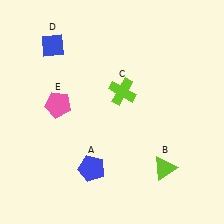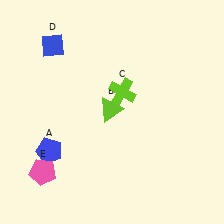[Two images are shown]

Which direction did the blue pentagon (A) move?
The blue pentagon (A) moved left.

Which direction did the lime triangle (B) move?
The lime triangle (B) moved up.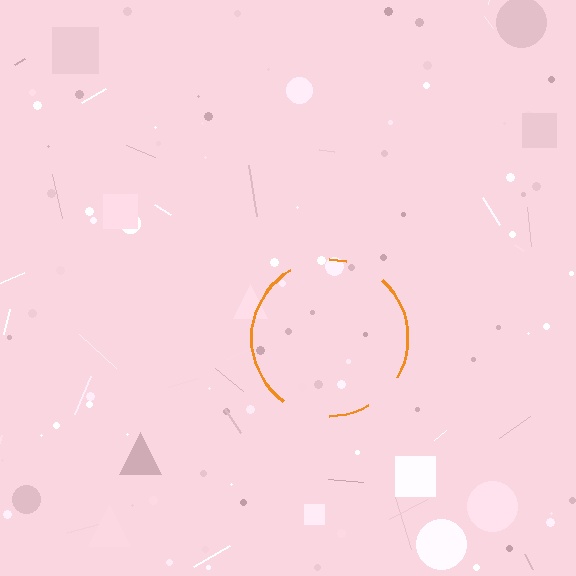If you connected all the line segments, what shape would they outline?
They would outline a circle.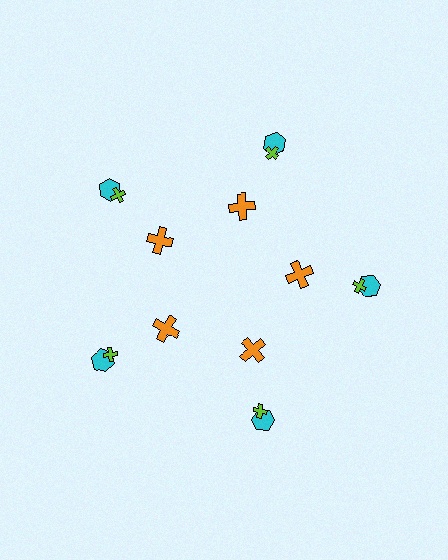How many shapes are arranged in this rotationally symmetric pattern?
There are 15 shapes, arranged in 5 groups of 3.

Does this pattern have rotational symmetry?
Yes, this pattern has 5-fold rotational symmetry. It looks the same after rotating 72 degrees around the center.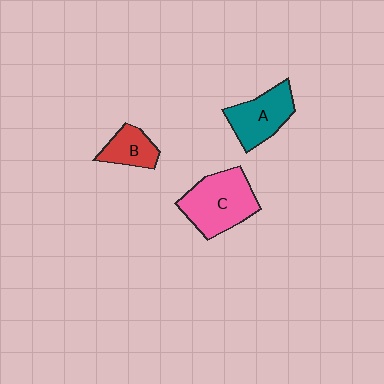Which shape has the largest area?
Shape C (pink).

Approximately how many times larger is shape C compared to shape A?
Approximately 1.3 times.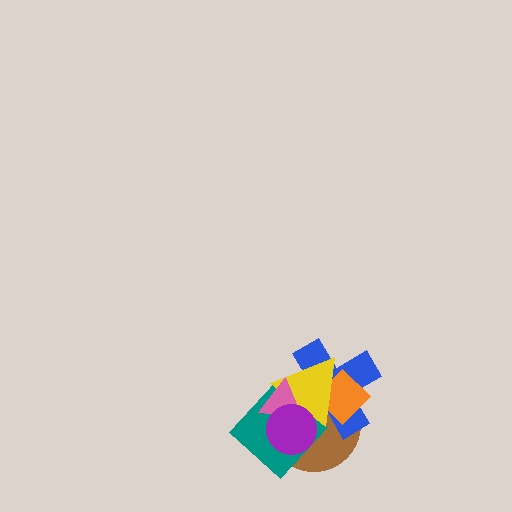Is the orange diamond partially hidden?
Yes, it is partially covered by another shape.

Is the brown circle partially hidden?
Yes, it is partially covered by another shape.